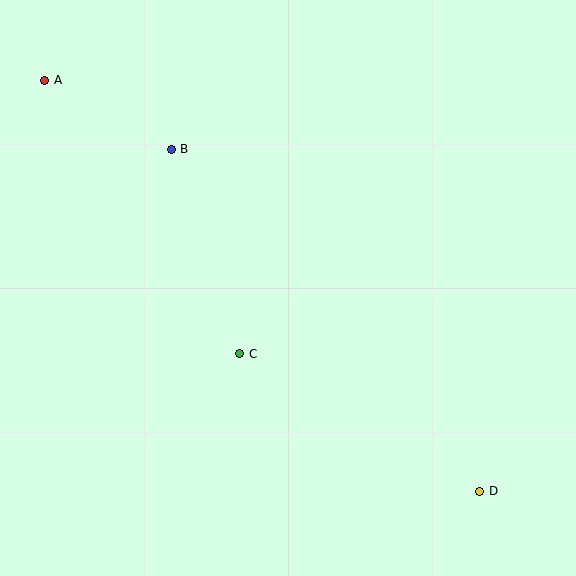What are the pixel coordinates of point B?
Point B is at (171, 149).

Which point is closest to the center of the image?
Point C at (240, 354) is closest to the center.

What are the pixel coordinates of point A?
Point A is at (45, 80).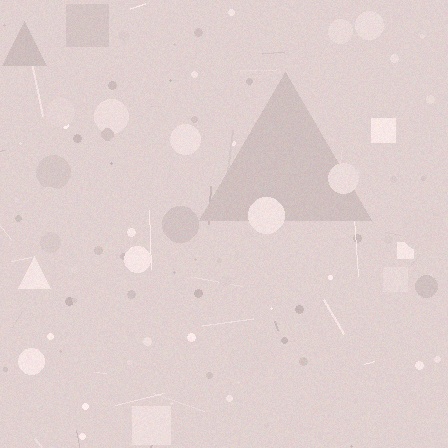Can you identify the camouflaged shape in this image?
The camouflaged shape is a triangle.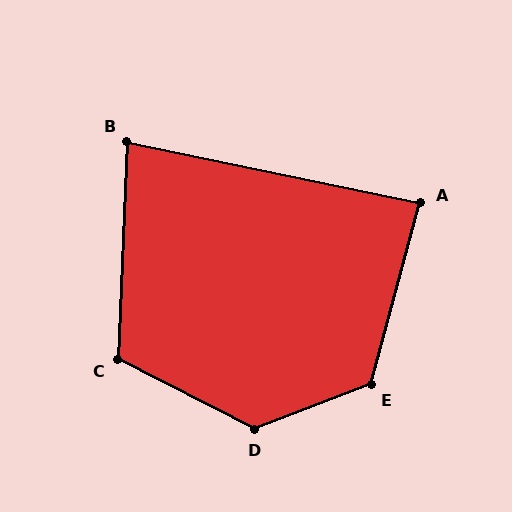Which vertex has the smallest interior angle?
B, at approximately 81 degrees.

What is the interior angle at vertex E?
Approximately 126 degrees (obtuse).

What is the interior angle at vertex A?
Approximately 87 degrees (approximately right).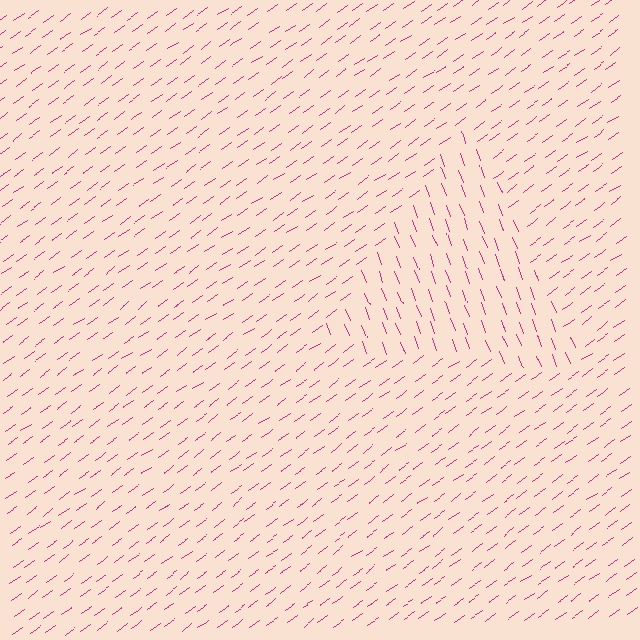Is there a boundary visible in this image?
Yes, there is a texture boundary formed by a change in line orientation.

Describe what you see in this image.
The image is filled with small magenta line segments. A triangle region in the image has lines oriented differently from the surrounding lines, creating a visible texture boundary.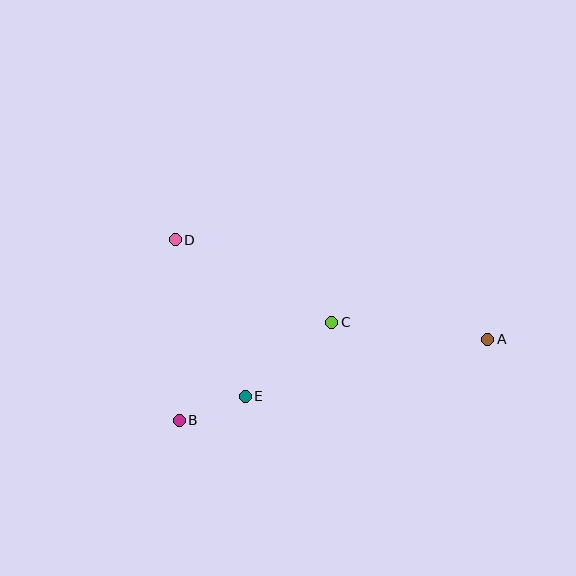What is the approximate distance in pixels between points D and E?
The distance between D and E is approximately 172 pixels.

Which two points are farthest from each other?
Points A and D are farthest from each other.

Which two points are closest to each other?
Points B and E are closest to each other.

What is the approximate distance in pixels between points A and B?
The distance between A and B is approximately 319 pixels.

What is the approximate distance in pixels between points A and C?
The distance between A and C is approximately 157 pixels.